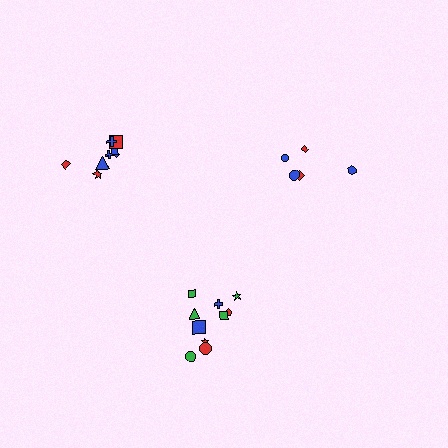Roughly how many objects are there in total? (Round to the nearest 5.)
Roughly 25 objects in total.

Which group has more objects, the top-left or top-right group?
The top-left group.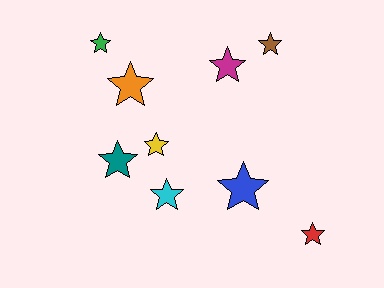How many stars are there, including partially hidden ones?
There are 9 stars.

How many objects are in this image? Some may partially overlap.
There are 9 objects.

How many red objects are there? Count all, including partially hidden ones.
There is 1 red object.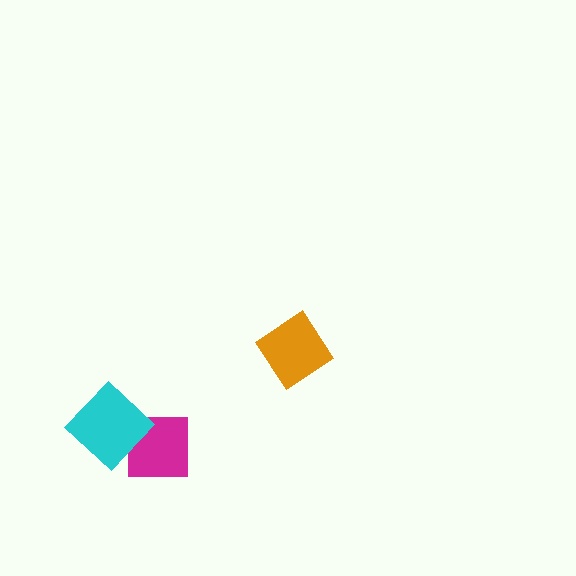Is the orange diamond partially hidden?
No, no other shape covers it.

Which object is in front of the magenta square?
The cyan diamond is in front of the magenta square.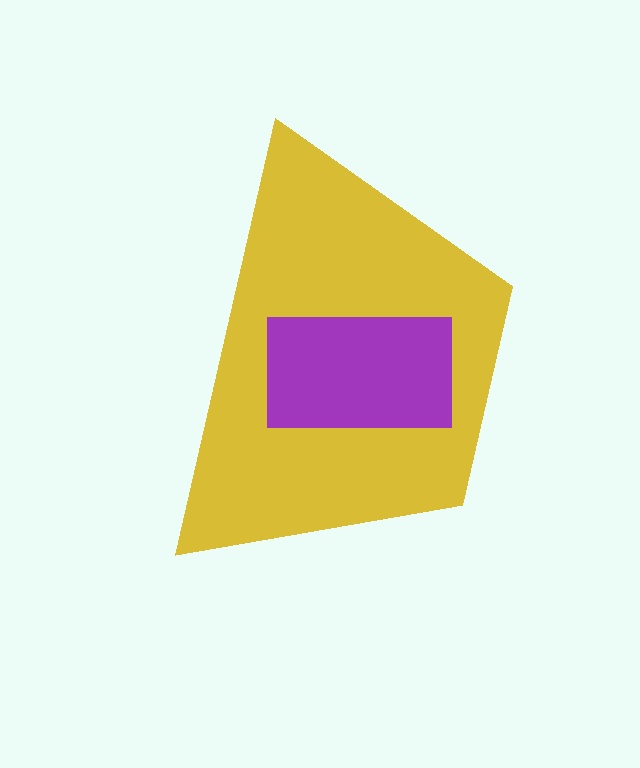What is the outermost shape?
The yellow trapezoid.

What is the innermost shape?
The purple rectangle.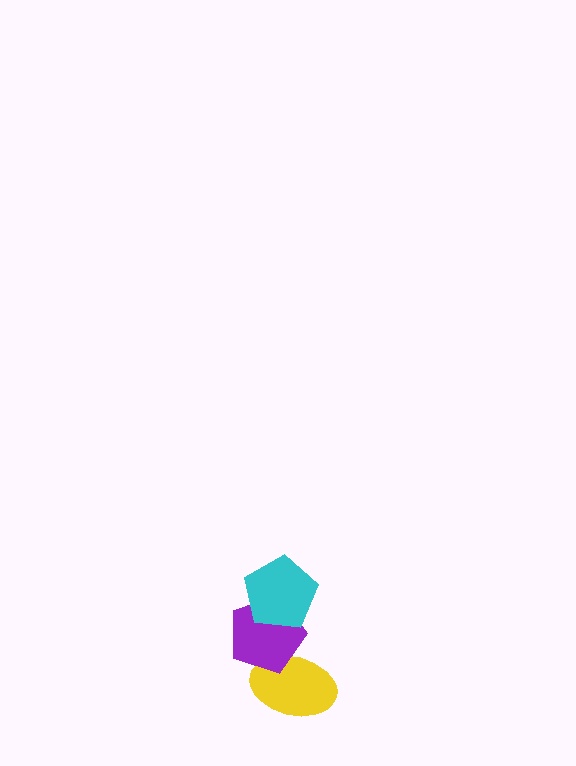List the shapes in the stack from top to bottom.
From top to bottom: the cyan pentagon, the purple pentagon, the yellow ellipse.